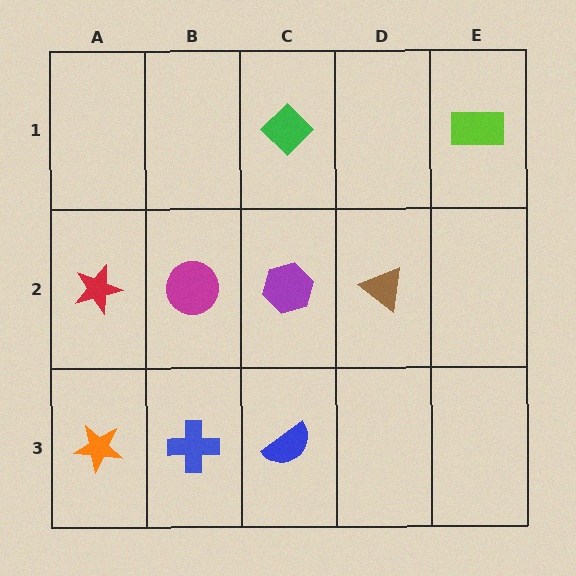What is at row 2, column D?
A brown triangle.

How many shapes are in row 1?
2 shapes.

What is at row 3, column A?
An orange star.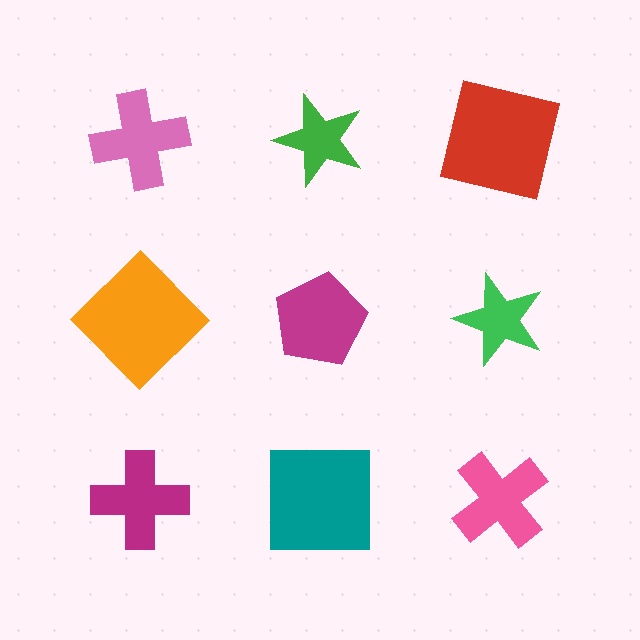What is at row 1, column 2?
A green star.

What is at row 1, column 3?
A red square.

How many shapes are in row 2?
3 shapes.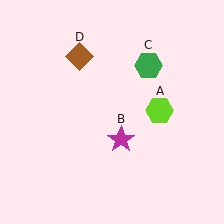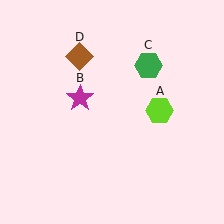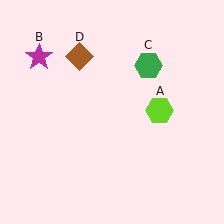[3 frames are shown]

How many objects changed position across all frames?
1 object changed position: magenta star (object B).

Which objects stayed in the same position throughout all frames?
Lime hexagon (object A) and green hexagon (object C) and brown diamond (object D) remained stationary.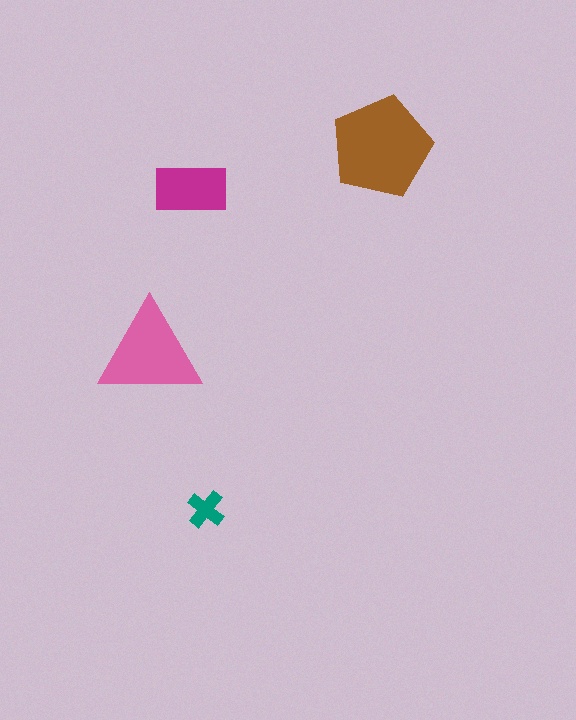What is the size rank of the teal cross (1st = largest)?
4th.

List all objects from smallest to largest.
The teal cross, the magenta rectangle, the pink triangle, the brown pentagon.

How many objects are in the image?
There are 4 objects in the image.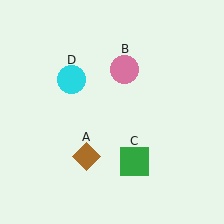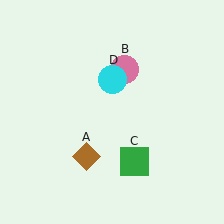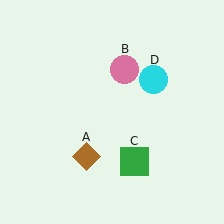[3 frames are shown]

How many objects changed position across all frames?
1 object changed position: cyan circle (object D).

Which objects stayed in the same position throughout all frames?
Brown diamond (object A) and pink circle (object B) and green square (object C) remained stationary.